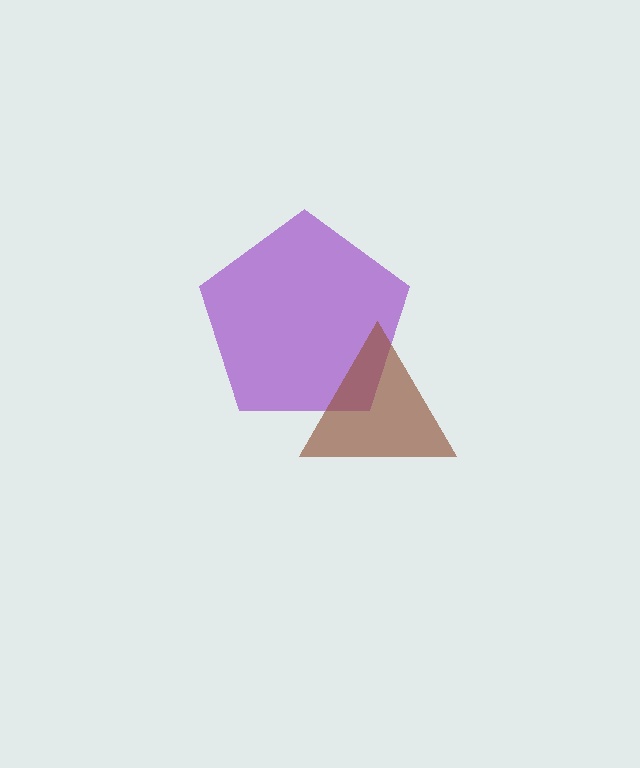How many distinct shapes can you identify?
There are 2 distinct shapes: a purple pentagon, a brown triangle.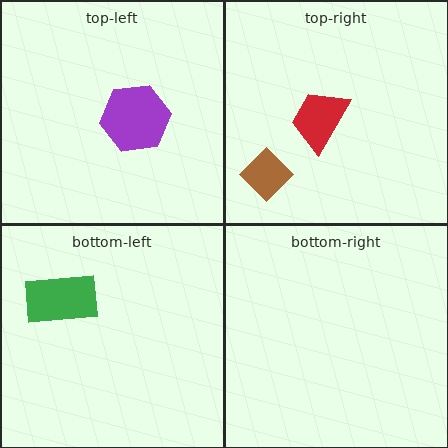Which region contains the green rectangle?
The bottom-left region.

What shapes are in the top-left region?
The purple hexagon.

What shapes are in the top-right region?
The brown diamond, the red trapezoid.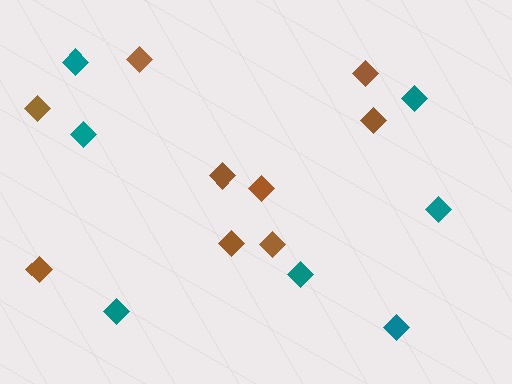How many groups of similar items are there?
There are 2 groups: one group of brown diamonds (9) and one group of teal diamonds (7).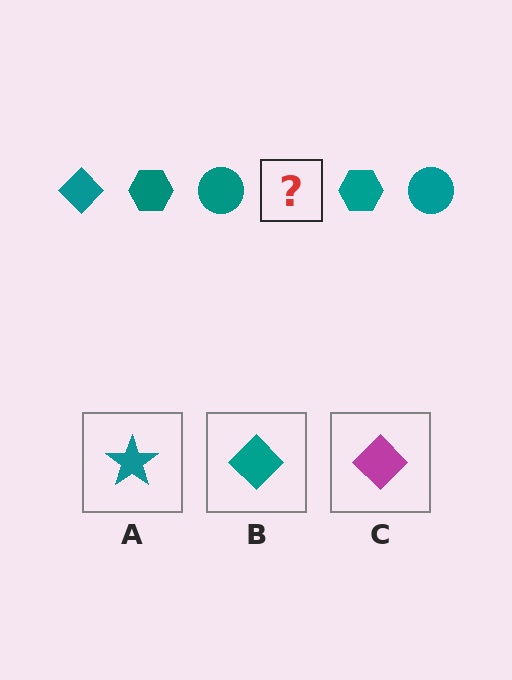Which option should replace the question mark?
Option B.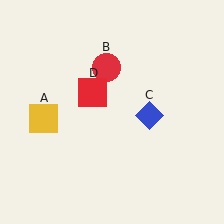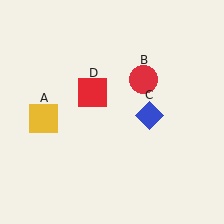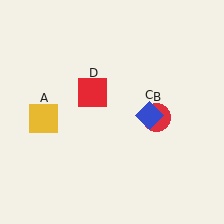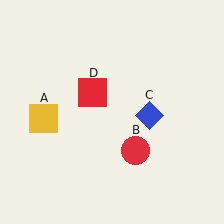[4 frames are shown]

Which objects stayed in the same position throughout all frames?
Yellow square (object A) and blue diamond (object C) and red square (object D) remained stationary.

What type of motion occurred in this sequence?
The red circle (object B) rotated clockwise around the center of the scene.